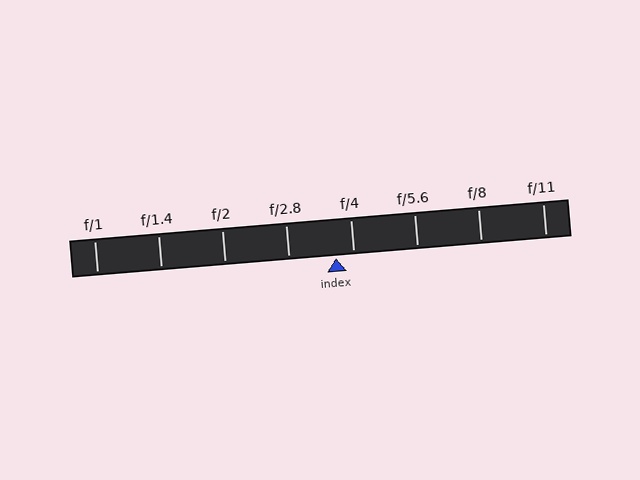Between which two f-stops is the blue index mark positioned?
The index mark is between f/2.8 and f/4.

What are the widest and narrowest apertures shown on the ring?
The widest aperture shown is f/1 and the narrowest is f/11.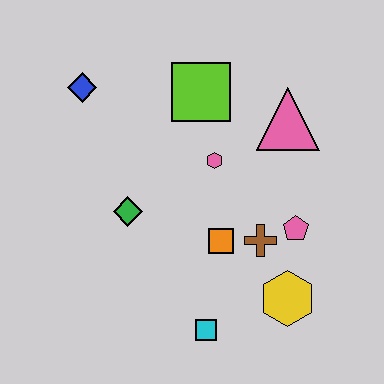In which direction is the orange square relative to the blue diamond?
The orange square is below the blue diamond.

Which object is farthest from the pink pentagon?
The blue diamond is farthest from the pink pentagon.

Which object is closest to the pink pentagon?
The brown cross is closest to the pink pentagon.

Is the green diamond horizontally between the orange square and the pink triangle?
No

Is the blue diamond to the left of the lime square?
Yes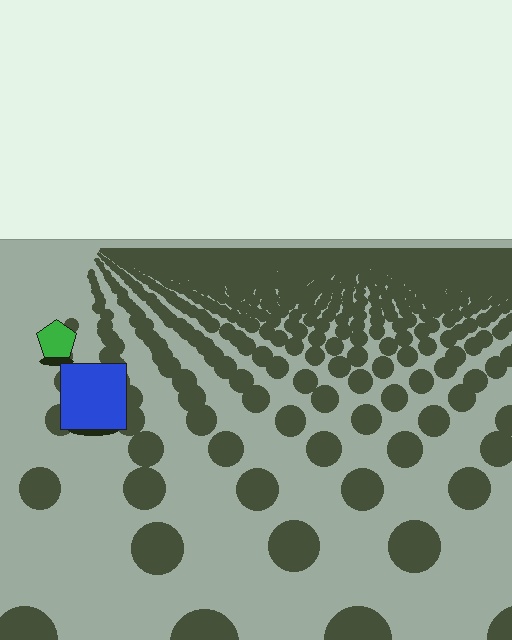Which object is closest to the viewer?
The blue square is closest. The texture marks near it are larger and more spread out.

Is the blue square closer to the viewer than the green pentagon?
Yes. The blue square is closer — you can tell from the texture gradient: the ground texture is coarser near it.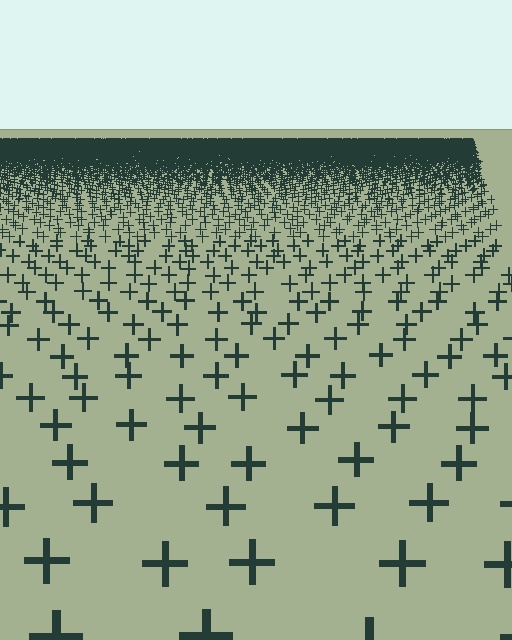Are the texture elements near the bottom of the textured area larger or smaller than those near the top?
Larger. Near the bottom, elements are closer to the viewer and appear at a bigger on-screen size.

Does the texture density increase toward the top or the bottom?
Density increases toward the top.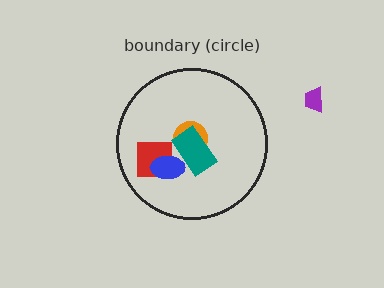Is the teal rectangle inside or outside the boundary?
Inside.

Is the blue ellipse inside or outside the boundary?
Inside.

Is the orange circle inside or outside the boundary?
Inside.